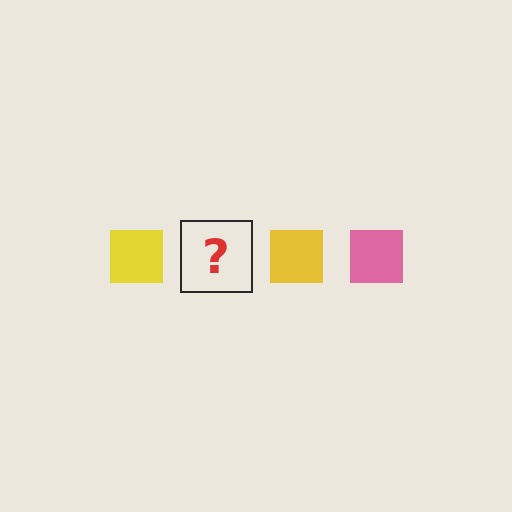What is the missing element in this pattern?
The missing element is a pink square.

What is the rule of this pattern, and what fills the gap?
The rule is that the pattern cycles through yellow, pink squares. The gap should be filled with a pink square.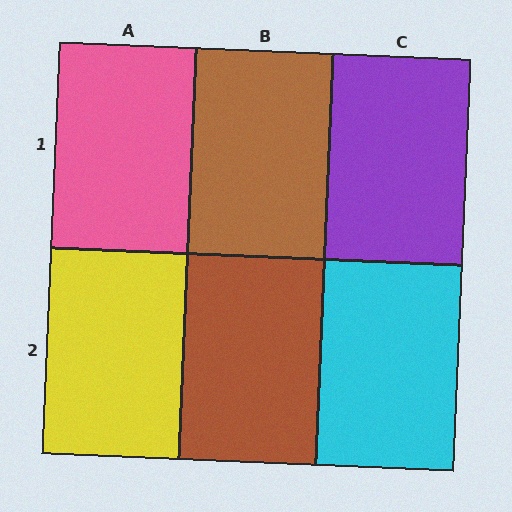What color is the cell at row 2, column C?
Cyan.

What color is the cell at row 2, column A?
Yellow.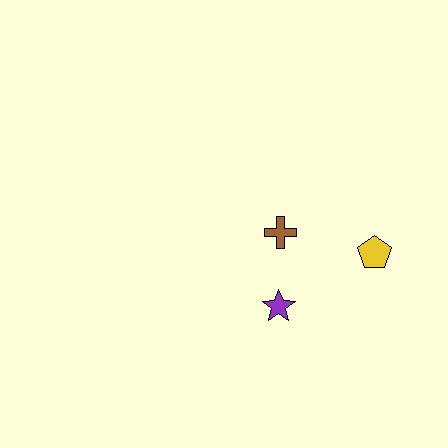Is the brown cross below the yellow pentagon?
No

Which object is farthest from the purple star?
The yellow pentagon is farthest from the purple star.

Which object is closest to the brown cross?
The purple star is closest to the brown cross.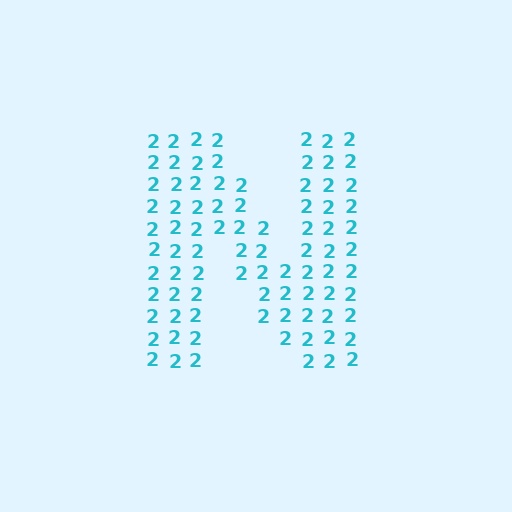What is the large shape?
The large shape is the letter N.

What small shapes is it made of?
It is made of small digit 2's.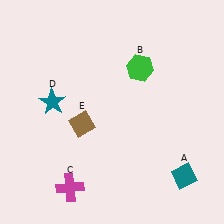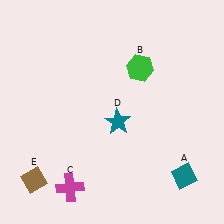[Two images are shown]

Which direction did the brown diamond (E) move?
The brown diamond (E) moved down.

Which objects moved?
The objects that moved are: the teal star (D), the brown diamond (E).